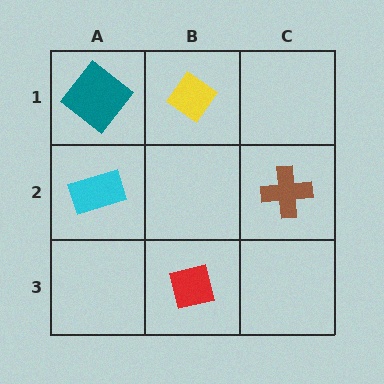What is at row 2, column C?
A brown cross.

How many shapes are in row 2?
2 shapes.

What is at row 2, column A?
A cyan rectangle.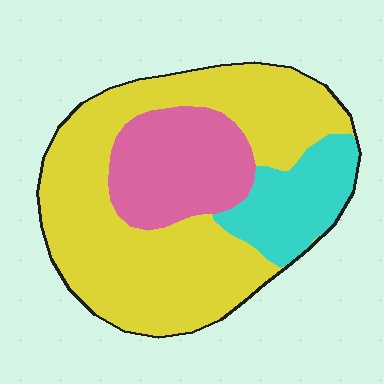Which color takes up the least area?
Cyan, at roughly 15%.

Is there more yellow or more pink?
Yellow.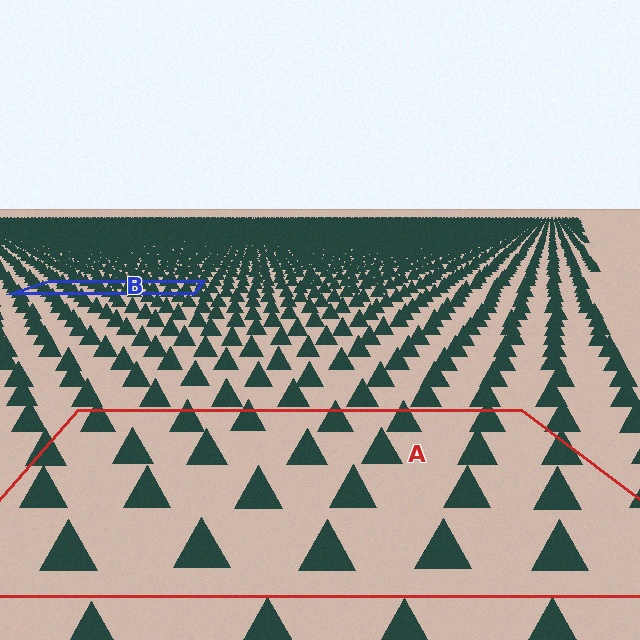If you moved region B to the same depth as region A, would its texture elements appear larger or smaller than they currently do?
They would appear larger. At a closer depth, the same texture elements are projected at a bigger on-screen size.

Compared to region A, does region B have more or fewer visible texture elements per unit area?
Region B has more texture elements per unit area — they are packed more densely because it is farther away.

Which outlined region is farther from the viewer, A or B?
Region B is farther from the viewer — the texture elements inside it appear smaller and more densely packed.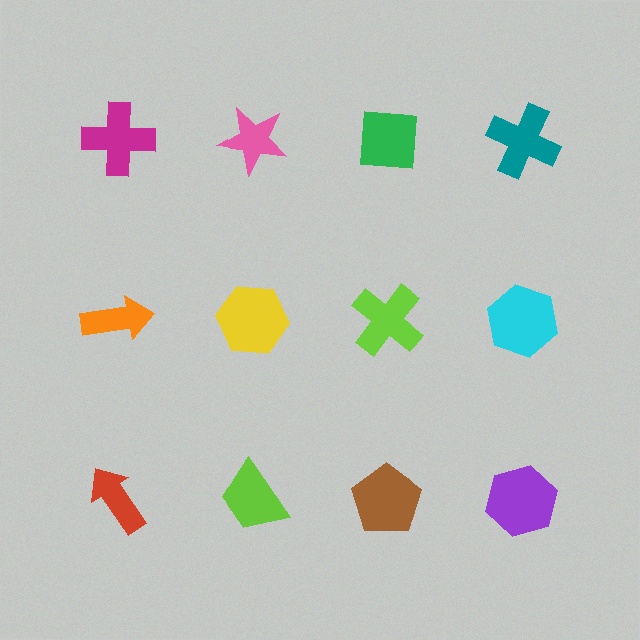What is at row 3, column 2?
A lime trapezoid.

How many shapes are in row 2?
4 shapes.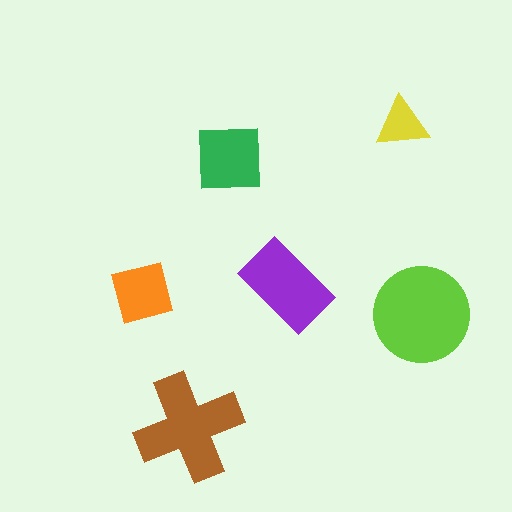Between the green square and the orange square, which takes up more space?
The green square.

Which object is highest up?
The yellow triangle is topmost.